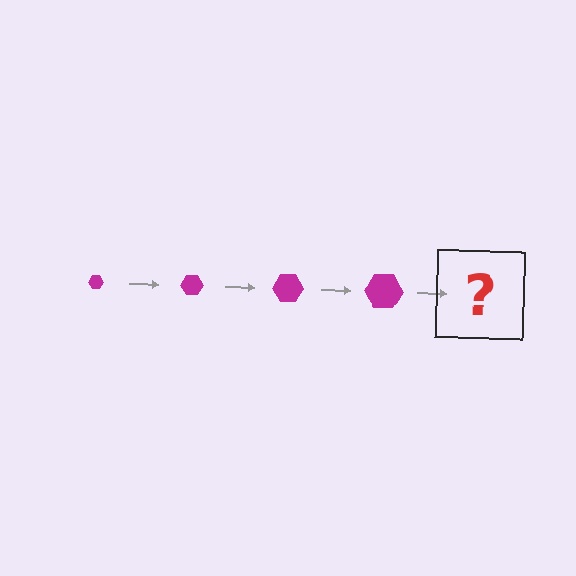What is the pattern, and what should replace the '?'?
The pattern is that the hexagon gets progressively larger each step. The '?' should be a magenta hexagon, larger than the previous one.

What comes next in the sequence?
The next element should be a magenta hexagon, larger than the previous one.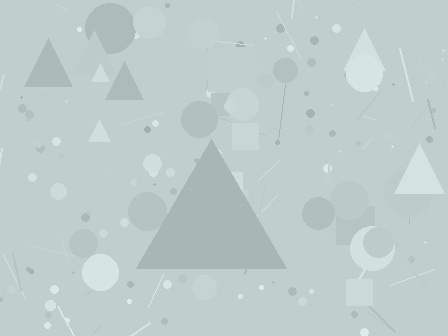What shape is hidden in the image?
A triangle is hidden in the image.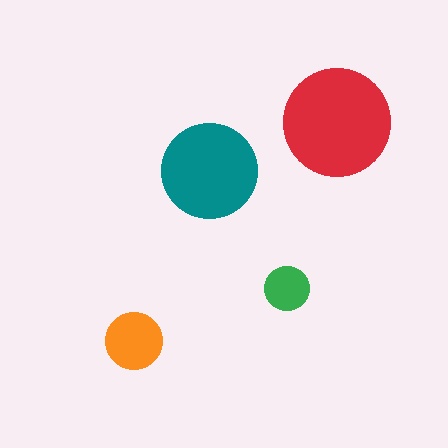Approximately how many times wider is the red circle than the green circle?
About 2.5 times wider.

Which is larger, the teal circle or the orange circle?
The teal one.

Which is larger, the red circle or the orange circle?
The red one.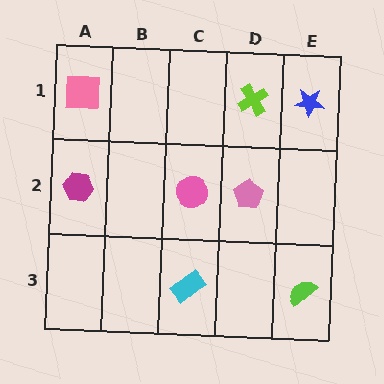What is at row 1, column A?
A pink square.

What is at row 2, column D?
A pink pentagon.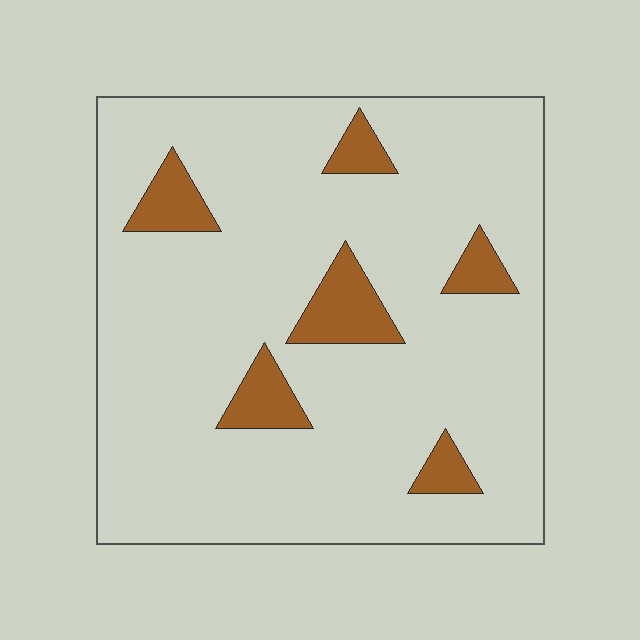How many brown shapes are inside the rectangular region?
6.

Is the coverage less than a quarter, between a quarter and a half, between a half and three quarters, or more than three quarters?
Less than a quarter.